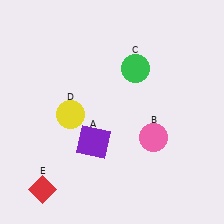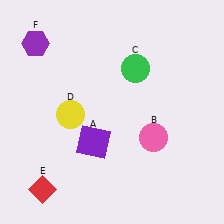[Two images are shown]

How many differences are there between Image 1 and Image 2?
There is 1 difference between the two images.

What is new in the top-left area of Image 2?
A purple hexagon (F) was added in the top-left area of Image 2.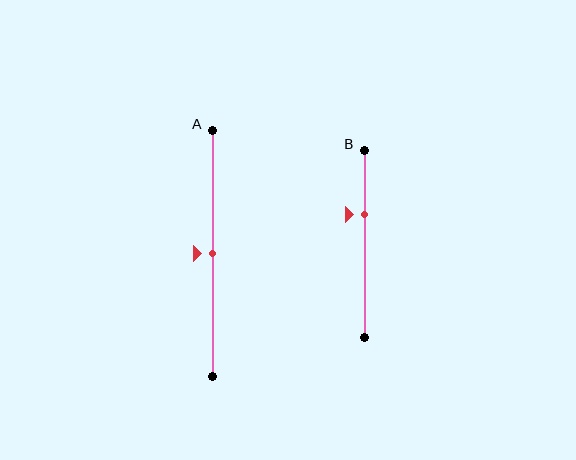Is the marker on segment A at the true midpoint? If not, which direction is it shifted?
Yes, the marker on segment A is at the true midpoint.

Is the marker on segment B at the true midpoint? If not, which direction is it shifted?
No, the marker on segment B is shifted upward by about 16% of the segment length.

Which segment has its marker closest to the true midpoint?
Segment A has its marker closest to the true midpoint.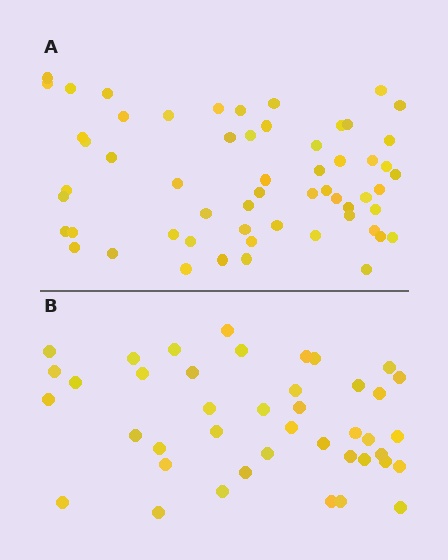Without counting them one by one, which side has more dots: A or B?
Region A (the top region) has more dots.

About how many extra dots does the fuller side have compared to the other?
Region A has approximately 15 more dots than region B.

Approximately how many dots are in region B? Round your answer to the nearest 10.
About 40 dots. (The exact count is 42, which rounds to 40.)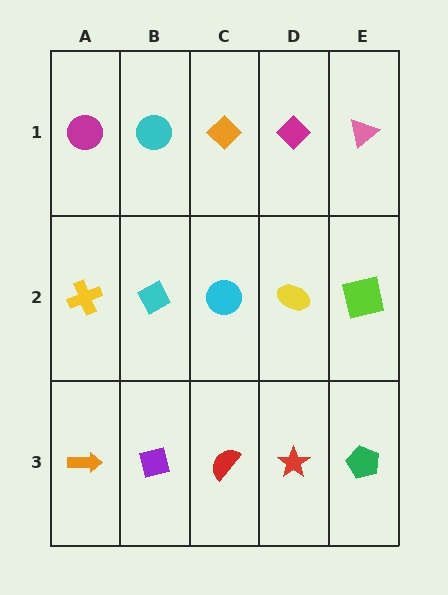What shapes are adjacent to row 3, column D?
A yellow ellipse (row 2, column D), a red semicircle (row 3, column C), a green pentagon (row 3, column E).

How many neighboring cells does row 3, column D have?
3.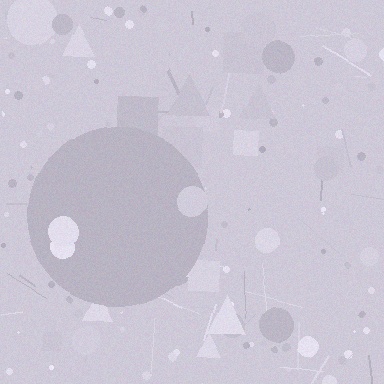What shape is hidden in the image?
A circle is hidden in the image.